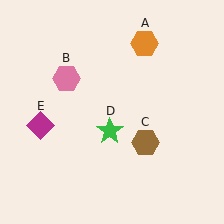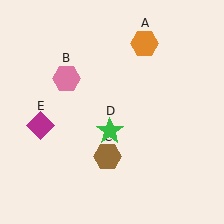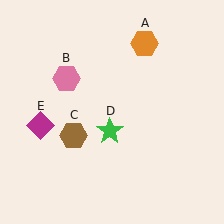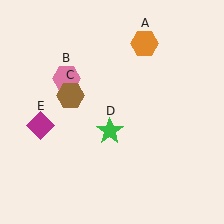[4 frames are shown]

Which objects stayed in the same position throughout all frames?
Orange hexagon (object A) and pink hexagon (object B) and green star (object D) and magenta diamond (object E) remained stationary.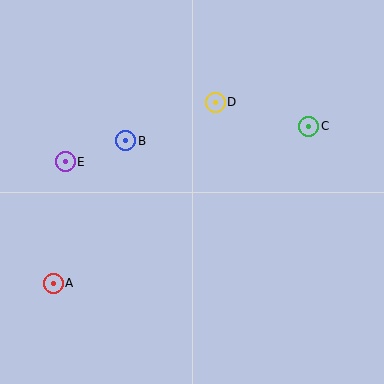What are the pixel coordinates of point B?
Point B is at (126, 141).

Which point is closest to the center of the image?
Point B at (126, 141) is closest to the center.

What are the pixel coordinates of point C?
Point C is at (309, 126).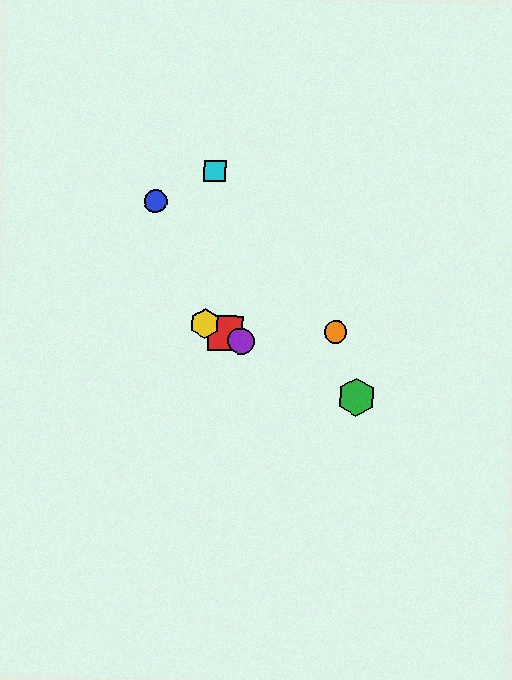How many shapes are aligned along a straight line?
4 shapes (the red square, the green hexagon, the yellow hexagon, the purple circle) are aligned along a straight line.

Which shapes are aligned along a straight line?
The red square, the green hexagon, the yellow hexagon, the purple circle are aligned along a straight line.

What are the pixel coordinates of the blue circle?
The blue circle is at (156, 201).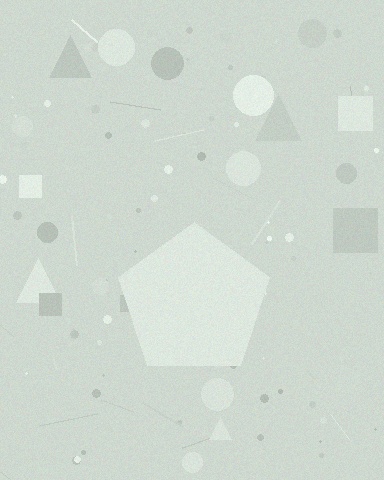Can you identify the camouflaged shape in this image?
The camouflaged shape is a pentagon.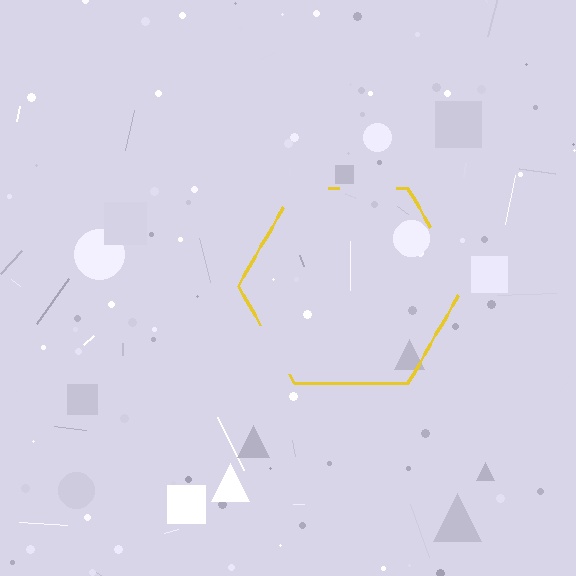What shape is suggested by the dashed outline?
The dashed outline suggests a hexagon.